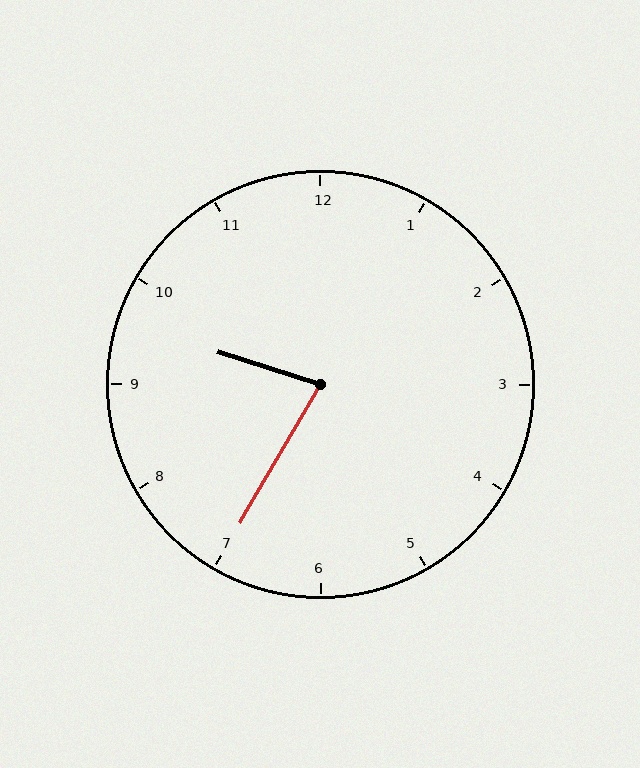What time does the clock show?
9:35.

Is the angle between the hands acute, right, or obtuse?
It is acute.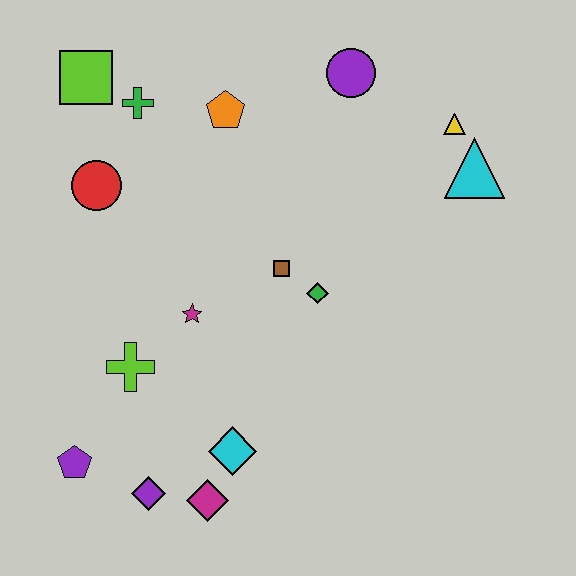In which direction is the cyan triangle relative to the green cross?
The cyan triangle is to the right of the green cross.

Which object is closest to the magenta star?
The lime cross is closest to the magenta star.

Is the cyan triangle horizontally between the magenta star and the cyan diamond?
No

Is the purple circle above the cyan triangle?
Yes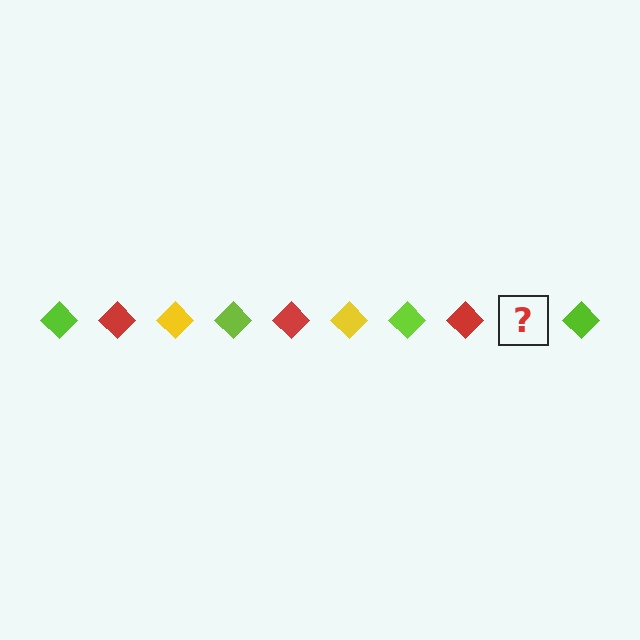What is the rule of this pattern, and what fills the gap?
The rule is that the pattern cycles through lime, red, yellow diamonds. The gap should be filled with a yellow diamond.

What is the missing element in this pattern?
The missing element is a yellow diamond.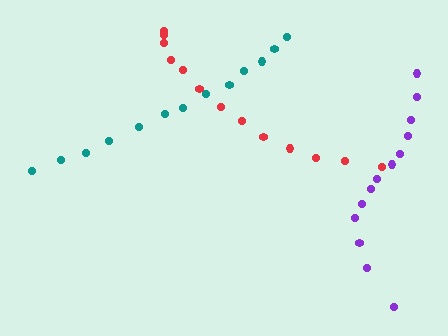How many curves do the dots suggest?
There are 3 distinct paths.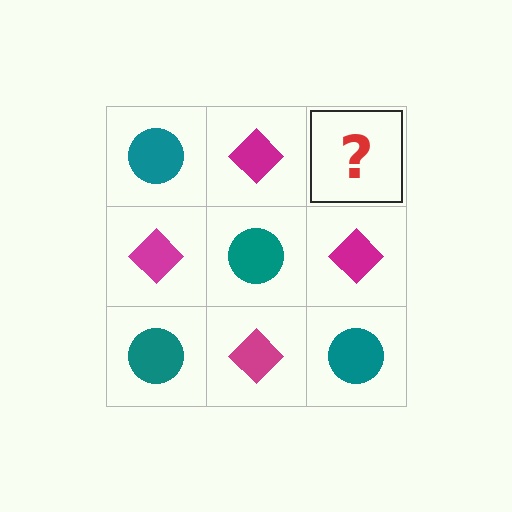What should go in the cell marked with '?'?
The missing cell should contain a teal circle.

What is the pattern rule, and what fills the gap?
The rule is that it alternates teal circle and magenta diamond in a checkerboard pattern. The gap should be filled with a teal circle.